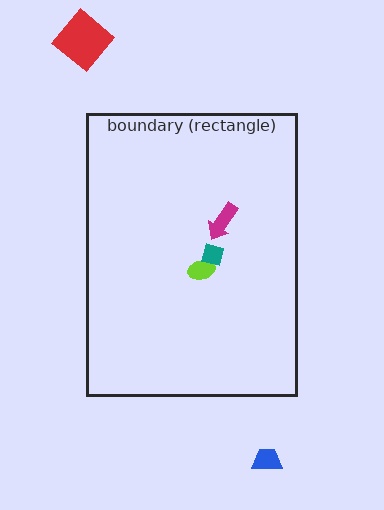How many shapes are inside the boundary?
3 inside, 2 outside.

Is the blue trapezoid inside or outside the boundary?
Outside.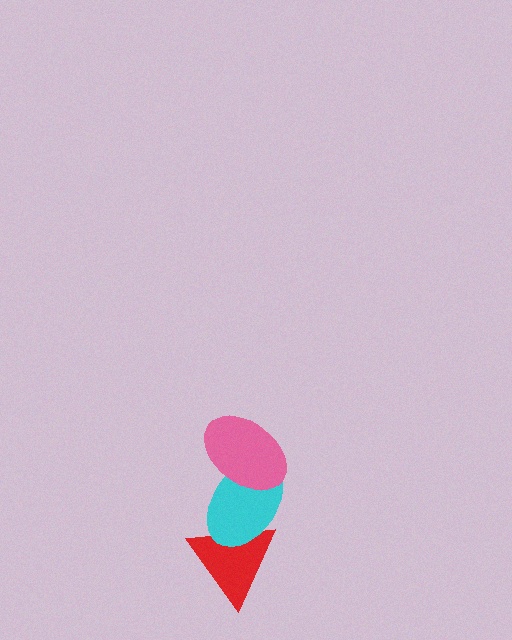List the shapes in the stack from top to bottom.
From top to bottom: the pink ellipse, the cyan ellipse, the red triangle.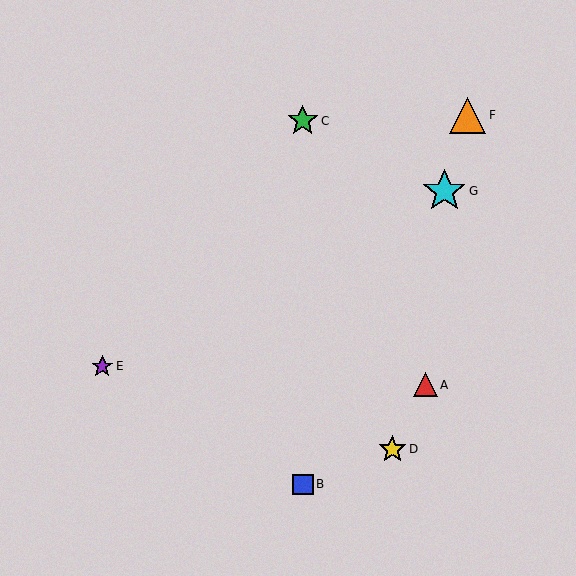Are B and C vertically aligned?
Yes, both are at x≈303.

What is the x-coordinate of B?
Object B is at x≈303.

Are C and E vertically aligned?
No, C is at x≈303 and E is at x≈102.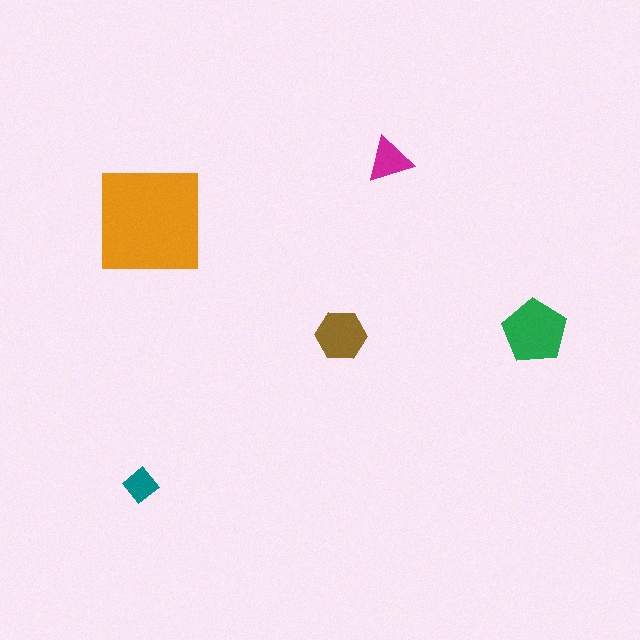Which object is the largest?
The orange square.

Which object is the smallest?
The teal diamond.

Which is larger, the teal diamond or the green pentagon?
The green pentagon.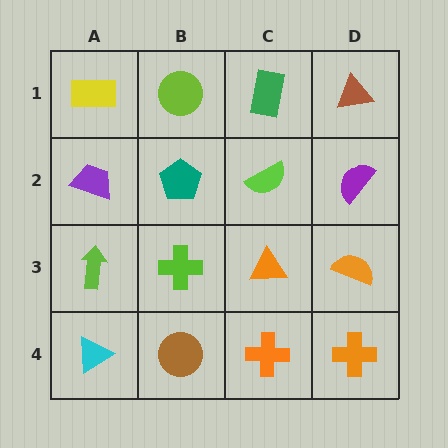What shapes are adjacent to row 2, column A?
A yellow rectangle (row 1, column A), a lime arrow (row 3, column A), a teal pentagon (row 2, column B).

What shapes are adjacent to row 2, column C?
A green rectangle (row 1, column C), an orange triangle (row 3, column C), a teal pentagon (row 2, column B), a purple semicircle (row 2, column D).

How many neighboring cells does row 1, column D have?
2.